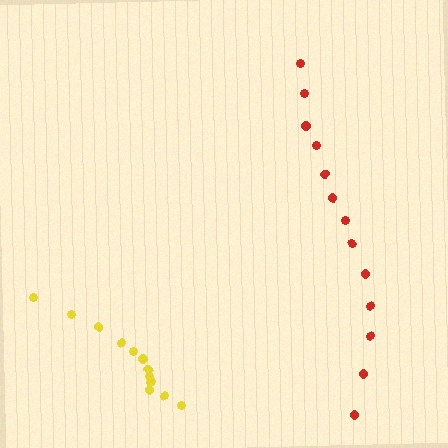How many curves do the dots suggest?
There are 2 distinct paths.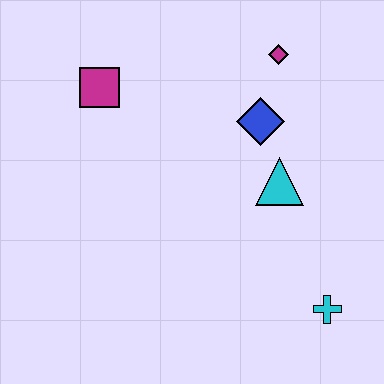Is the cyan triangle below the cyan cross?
No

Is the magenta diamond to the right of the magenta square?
Yes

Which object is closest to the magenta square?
The blue diamond is closest to the magenta square.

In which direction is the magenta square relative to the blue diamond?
The magenta square is to the left of the blue diamond.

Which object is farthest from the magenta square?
The cyan cross is farthest from the magenta square.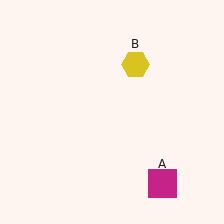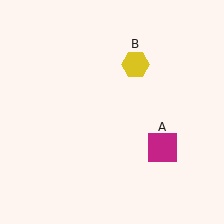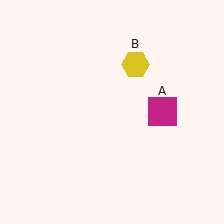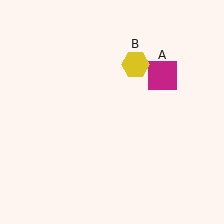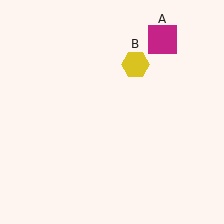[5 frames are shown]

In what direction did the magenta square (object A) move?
The magenta square (object A) moved up.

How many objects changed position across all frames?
1 object changed position: magenta square (object A).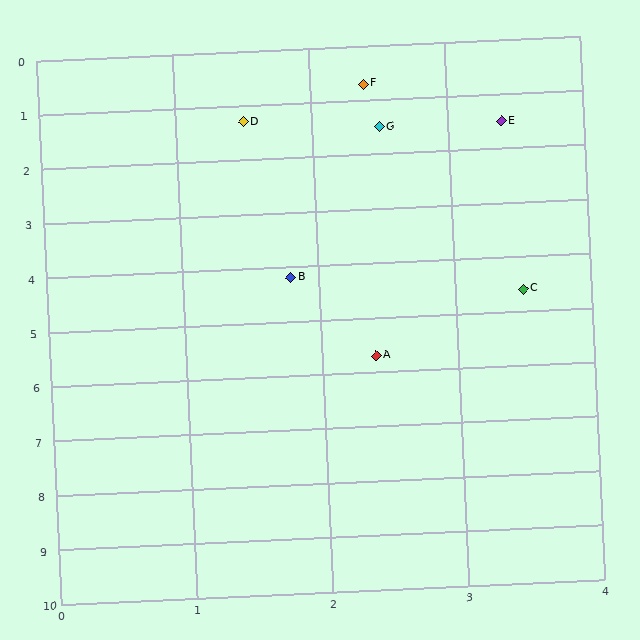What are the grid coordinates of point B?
Point B is at approximately (1.8, 4.2).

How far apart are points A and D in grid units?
Points A and D are about 4.5 grid units apart.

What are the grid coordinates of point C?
Point C is at approximately (3.5, 4.6).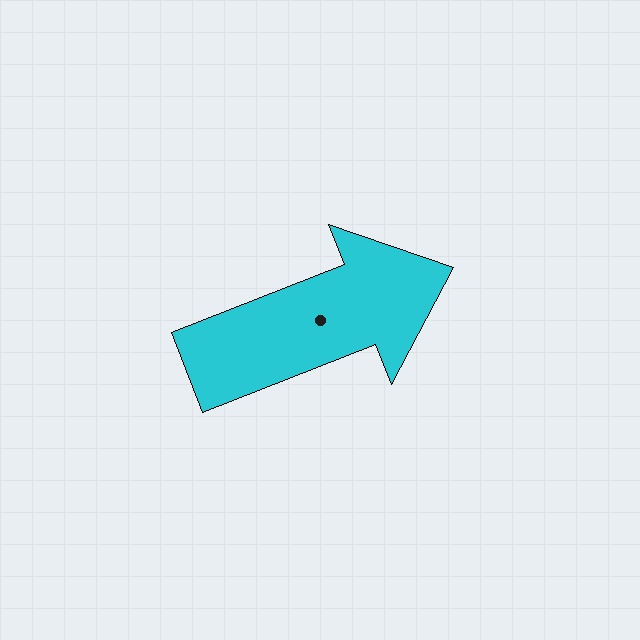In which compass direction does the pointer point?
East.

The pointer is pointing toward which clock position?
Roughly 2 o'clock.